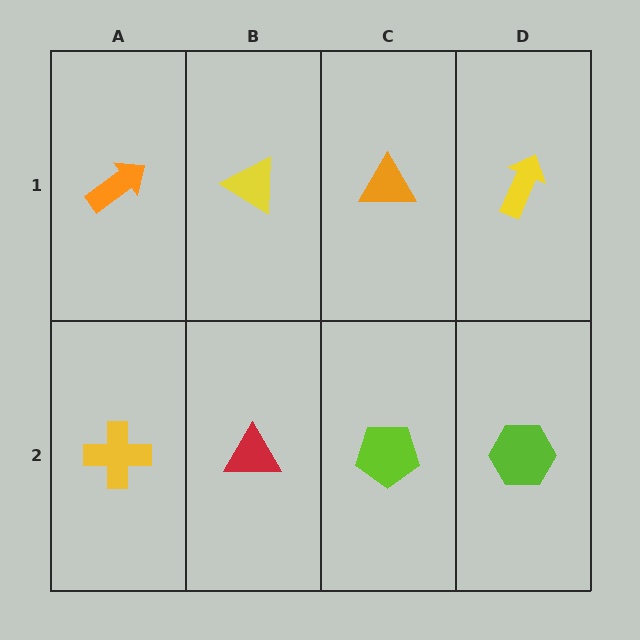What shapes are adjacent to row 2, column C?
An orange triangle (row 1, column C), a red triangle (row 2, column B), a lime hexagon (row 2, column D).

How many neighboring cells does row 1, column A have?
2.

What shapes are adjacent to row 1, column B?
A red triangle (row 2, column B), an orange arrow (row 1, column A), an orange triangle (row 1, column C).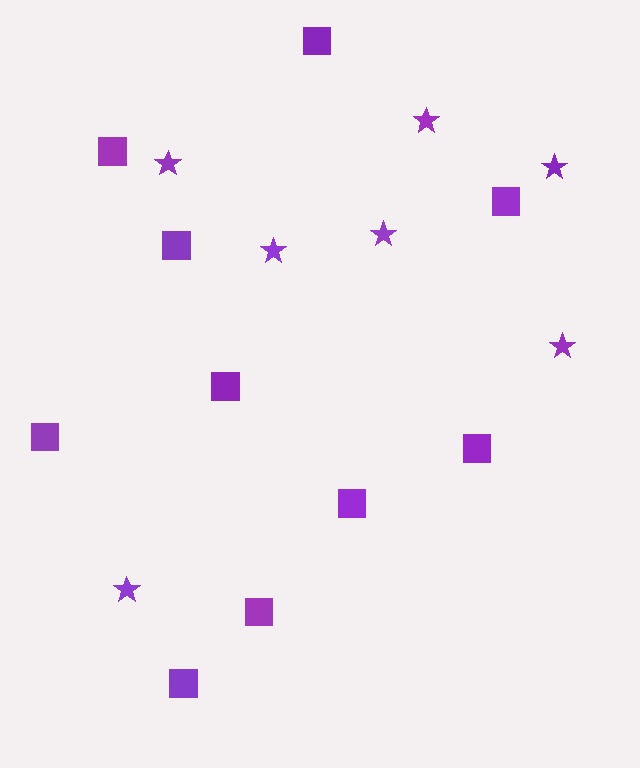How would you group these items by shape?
There are 2 groups: one group of squares (10) and one group of stars (7).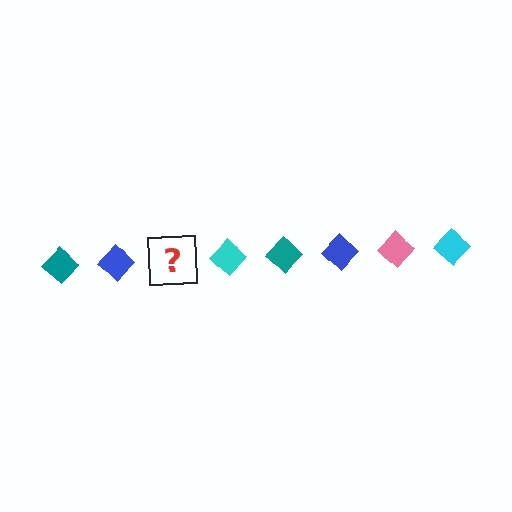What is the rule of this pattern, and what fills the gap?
The rule is that the pattern cycles through teal, blue, pink, cyan diamonds. The gap should be filled with a pink diamond.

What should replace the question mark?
The question mark should be replaced with a pink diamond.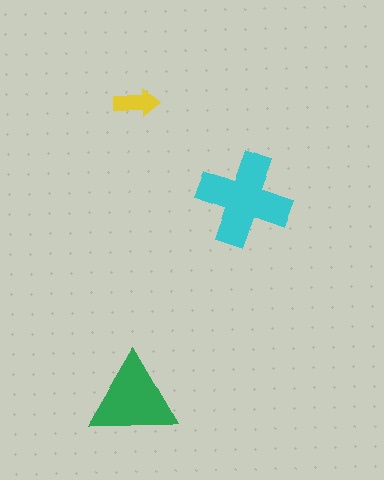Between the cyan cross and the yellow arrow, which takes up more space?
The cyan cross.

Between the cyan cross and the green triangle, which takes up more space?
The cyan cross.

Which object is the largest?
The cyan cross.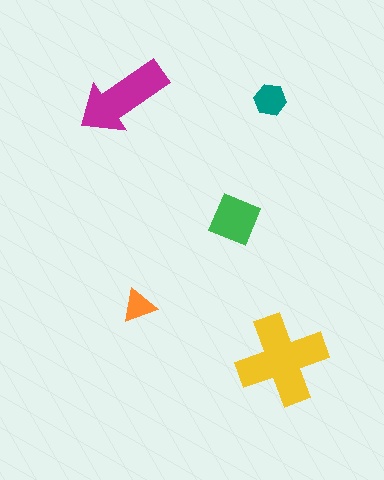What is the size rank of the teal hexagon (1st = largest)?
4th.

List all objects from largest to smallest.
The yellow cross, the magenta arrow, the green square, the teal hexagon, the orange triangle.